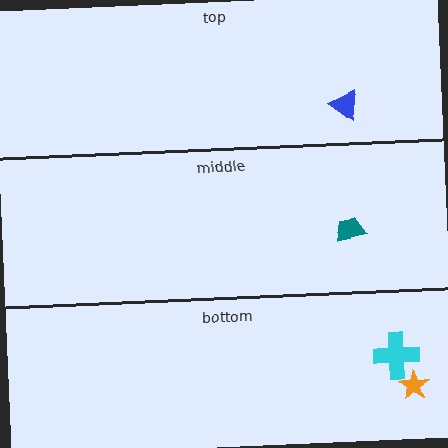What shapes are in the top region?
The blue triangle.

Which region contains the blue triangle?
The top region.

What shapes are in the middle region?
The teal trapezoid.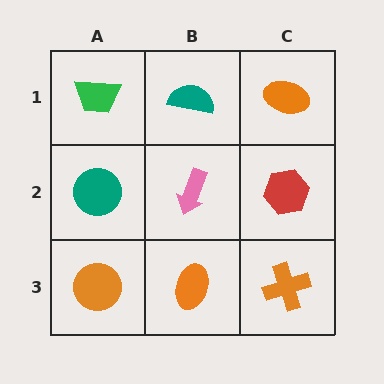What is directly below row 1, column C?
A red hexagon.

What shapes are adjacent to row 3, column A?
A teal circle (row 2, column A), an orange ellipse (row 3, column B).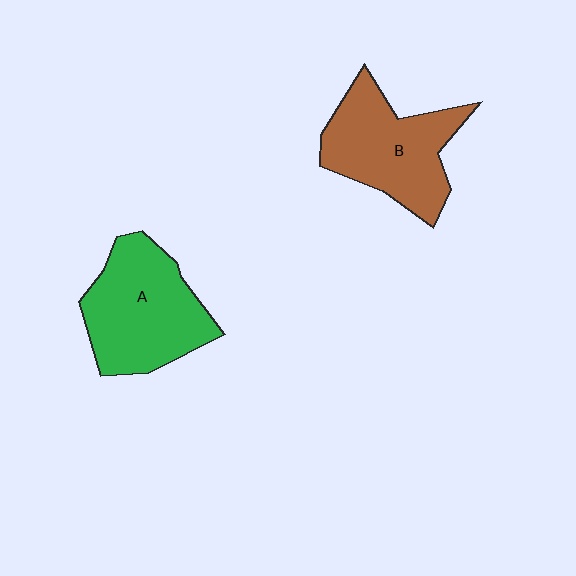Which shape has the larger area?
Shape A (green).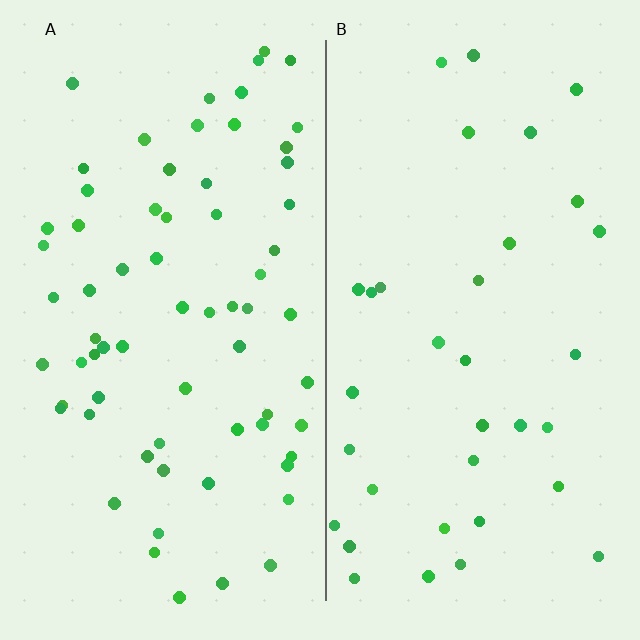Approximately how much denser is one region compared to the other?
Approximately 2.0× — region A over region B.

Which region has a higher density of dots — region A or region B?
A (the left).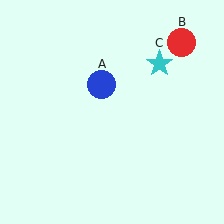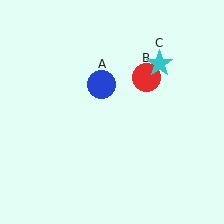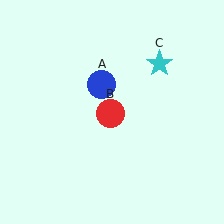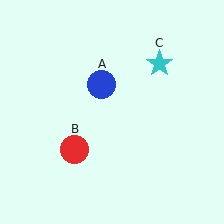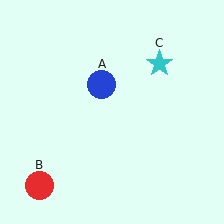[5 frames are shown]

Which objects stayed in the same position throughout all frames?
Blue circle (object A) and cyan star (object C) remained stationary.